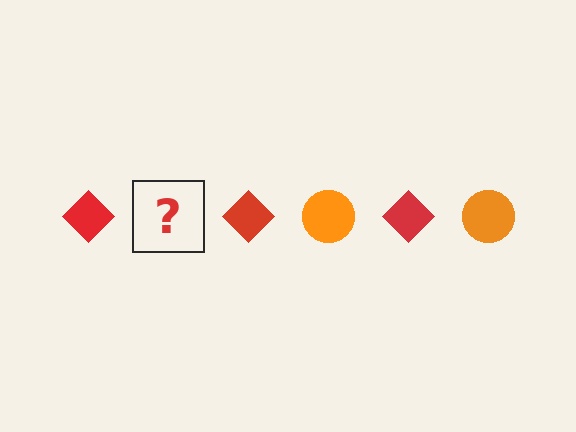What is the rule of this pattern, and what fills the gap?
The rule is that the pattern alternates between red diamond and orange circle. The gap should be filled with an orange circle.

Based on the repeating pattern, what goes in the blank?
The blank should be an orange circle.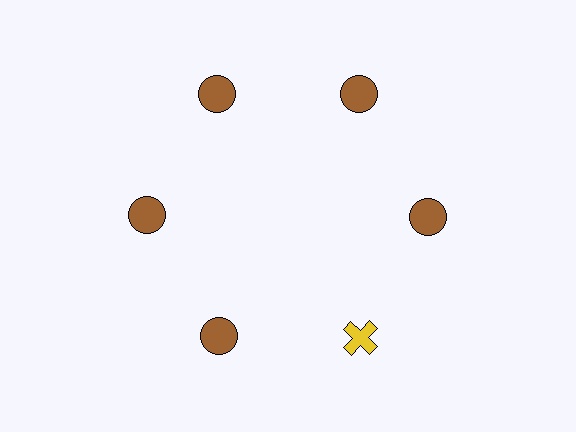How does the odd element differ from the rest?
It differs in both color (yellow instead of brown) and shape (cross instead of circle).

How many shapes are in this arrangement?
There are 6 shapes arranged in a ring pattern.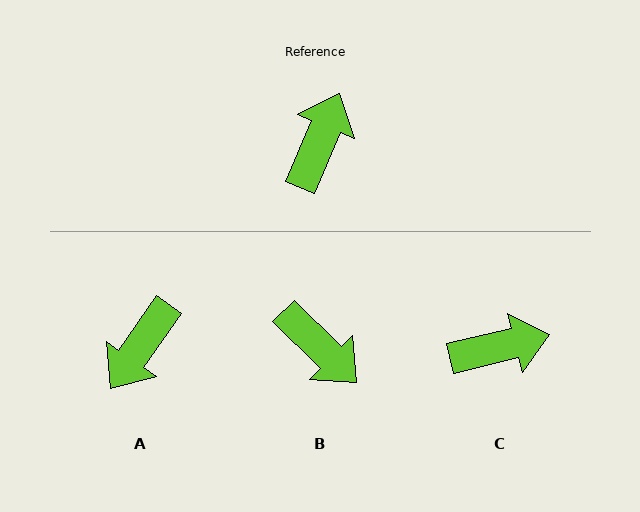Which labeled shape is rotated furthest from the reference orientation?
A, about 168 degrees away.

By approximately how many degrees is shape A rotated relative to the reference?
Approximately 168 degrees counter-clockwise.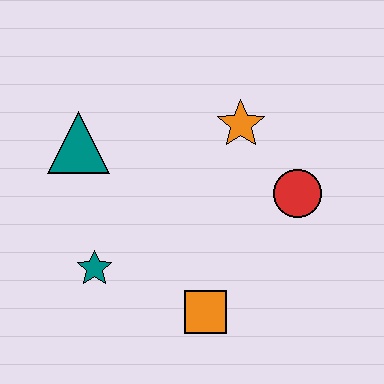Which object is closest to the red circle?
The orange star is closest to the red circle.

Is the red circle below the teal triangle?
Yes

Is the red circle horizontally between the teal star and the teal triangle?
No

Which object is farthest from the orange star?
The teal star is farthest from the orange star.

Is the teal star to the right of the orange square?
No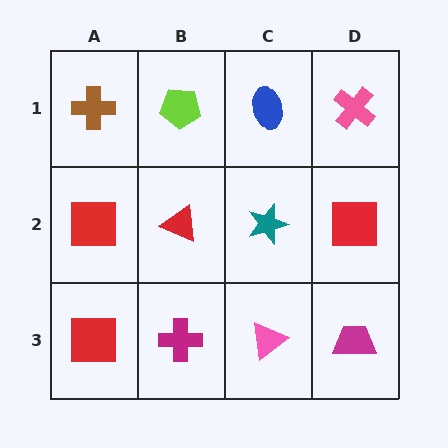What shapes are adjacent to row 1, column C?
A teal star (row 2, column C), a lime pentagon (row 1, column B), a pink cross (row 1, column D).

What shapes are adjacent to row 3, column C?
A teal star (row 2, column C), a magenta cross (row 3, column B), a magenta trapezoid (row 3, column D).